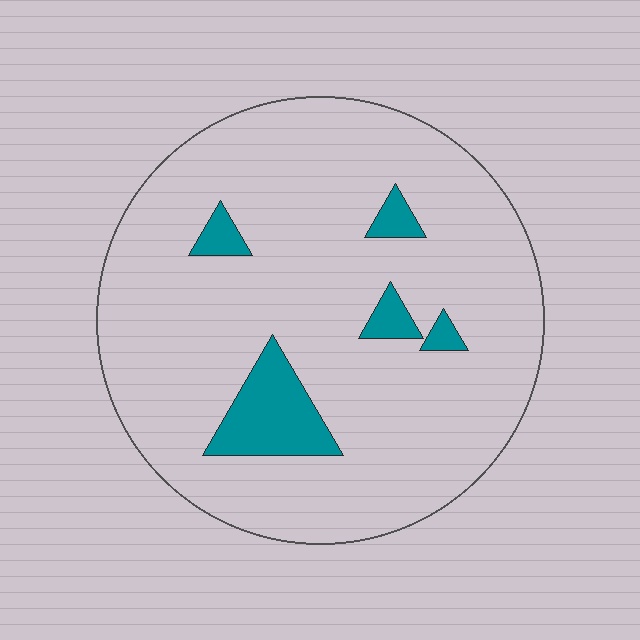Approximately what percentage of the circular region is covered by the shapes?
Approximately 10%.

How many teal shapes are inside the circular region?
5.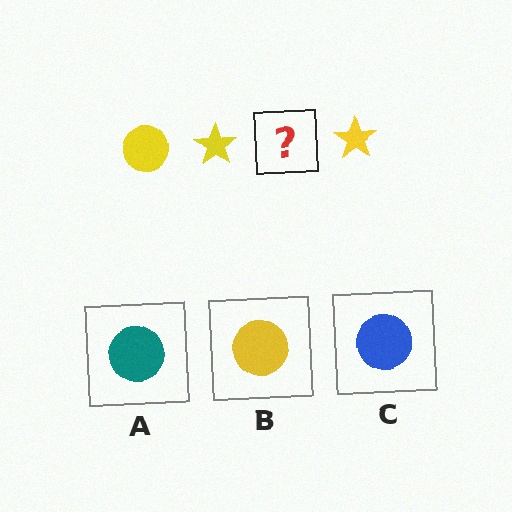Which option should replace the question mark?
Option B.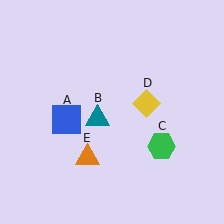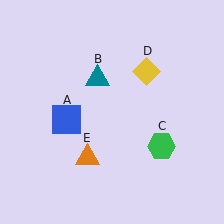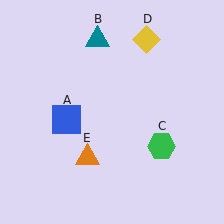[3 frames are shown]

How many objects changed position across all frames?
2 objects changed position: teal triangle (object B), yellow diamond (object D).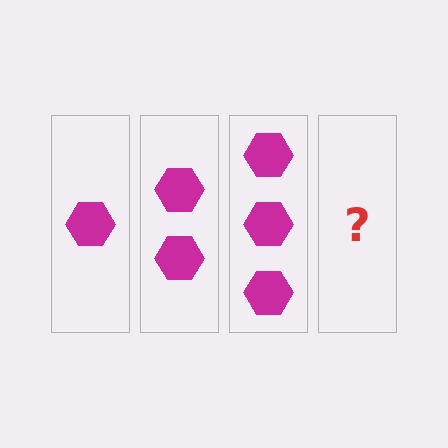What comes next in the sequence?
The next element should be 4 hexagons.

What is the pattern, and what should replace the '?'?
The pattern is that each step adds one more hexagon. The '?' should be 4 hexagons.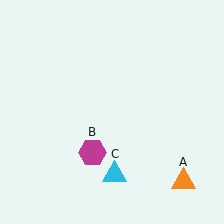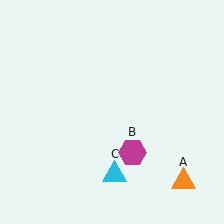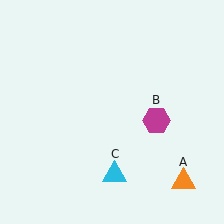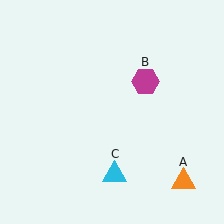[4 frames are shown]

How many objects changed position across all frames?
1 object changed position: magenta hexagon (object B).